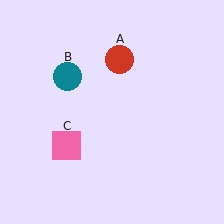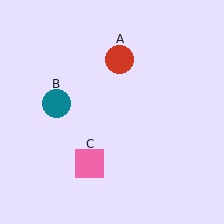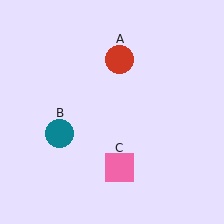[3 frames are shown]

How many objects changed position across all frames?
2 objects changed position: teal circle (object B), pink square (object C).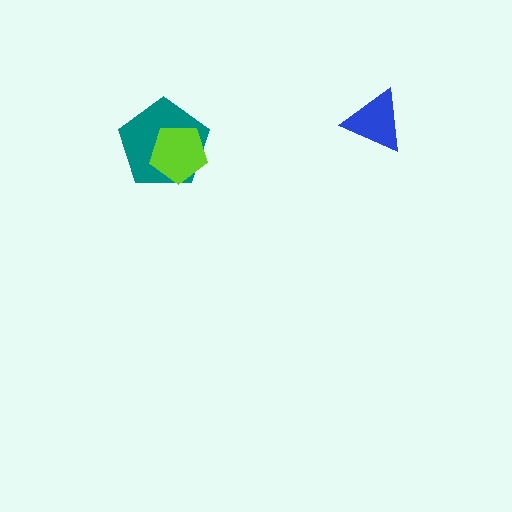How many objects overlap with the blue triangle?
0 objects overlap with the blue triangle.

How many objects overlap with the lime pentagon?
1 object overlaps with the lime pentagon.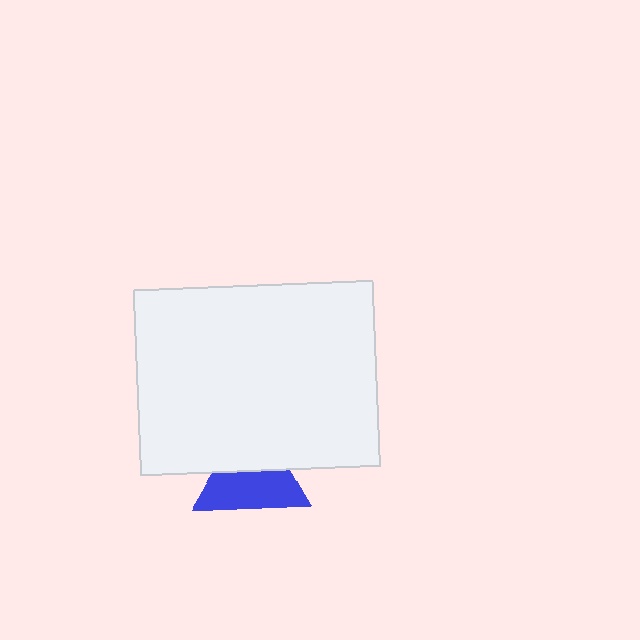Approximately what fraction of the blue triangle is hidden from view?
Roughly 43% of the blue triangle is hidden behind the white rectangle.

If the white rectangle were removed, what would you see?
You would see the complete blue triangle.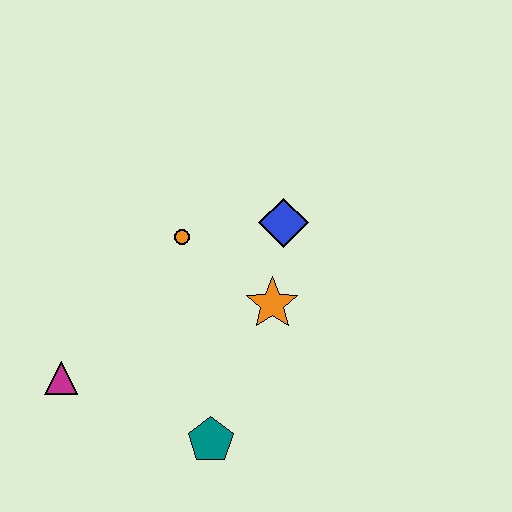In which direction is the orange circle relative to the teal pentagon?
The orange circle is above the teal pentagon.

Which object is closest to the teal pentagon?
The orange star is closest to the teal pentagon.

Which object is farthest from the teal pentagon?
The blue diamond is farthest from the teal pentagon.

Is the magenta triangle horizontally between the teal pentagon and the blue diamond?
No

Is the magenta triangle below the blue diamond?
Yes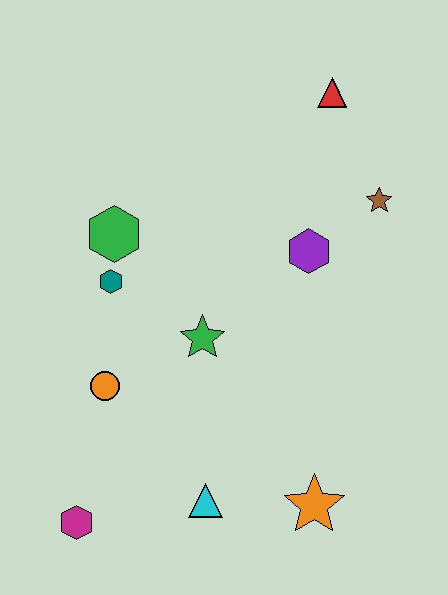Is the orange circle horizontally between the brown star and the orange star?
No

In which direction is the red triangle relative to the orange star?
The red triangle is above the orange star.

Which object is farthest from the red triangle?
The magenta hexagon is farthest from the red triangle.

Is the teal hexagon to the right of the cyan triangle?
No